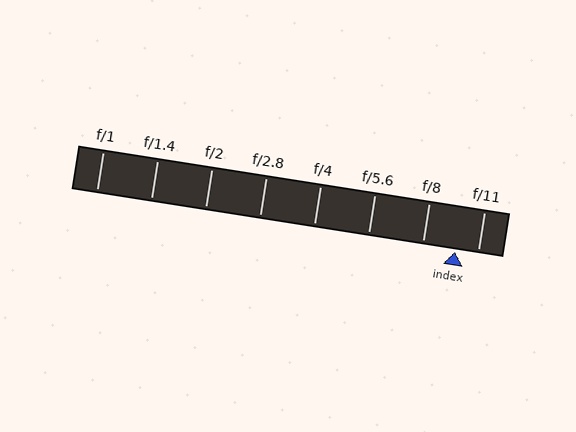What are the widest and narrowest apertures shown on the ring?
The widest aperture shown is f/1 and the narrowest is f/11.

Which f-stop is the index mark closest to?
The index mark is closest to f/11.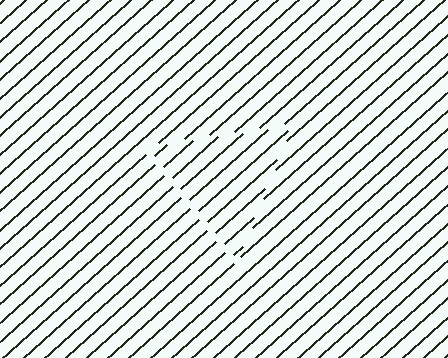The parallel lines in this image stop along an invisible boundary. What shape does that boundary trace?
An illusory triangle. The interior of the shape contains the same grating, shifted by half a period — the contour is defined by the phase discontinuity where line-ends from the inner and outer gratings abut.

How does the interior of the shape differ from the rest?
The interior of the shape contains the same grating, shifted by half a period — the contour is defined by the phase discontinuity where line-ends from the inner and outer gratings abut.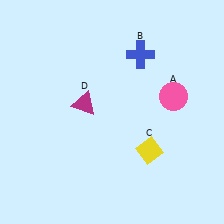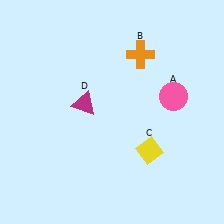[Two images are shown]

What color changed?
The cross (B) changed from blue in Image 1 to orange in Image 2.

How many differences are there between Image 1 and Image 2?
There is 1 difference between the two images.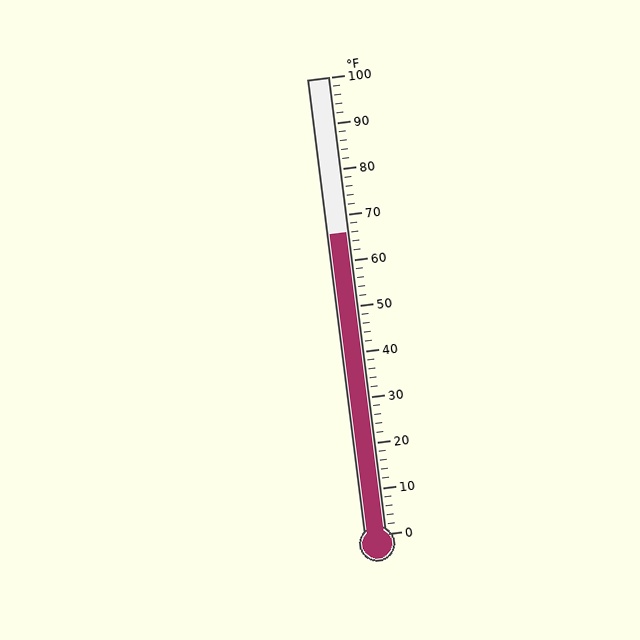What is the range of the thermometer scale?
The thermometer scale ranges from 0°F to 100°F.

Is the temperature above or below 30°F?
The temperature is above 30°F.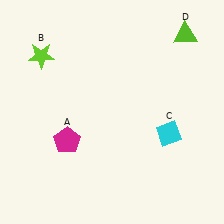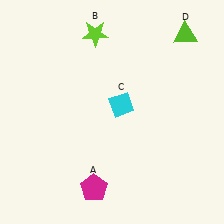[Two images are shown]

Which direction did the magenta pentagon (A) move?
The magenta pentagon (A) moved down.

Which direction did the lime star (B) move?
The lime star (B) moved right.